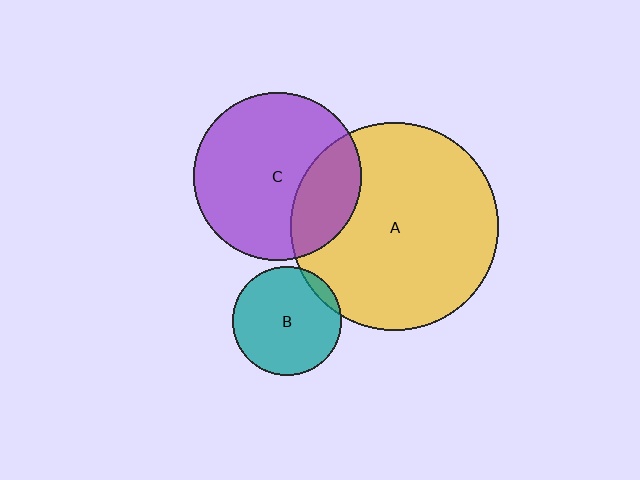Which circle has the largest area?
Circle A (yellow).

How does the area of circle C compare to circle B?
Approximately 2.4 times.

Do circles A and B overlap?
Yes.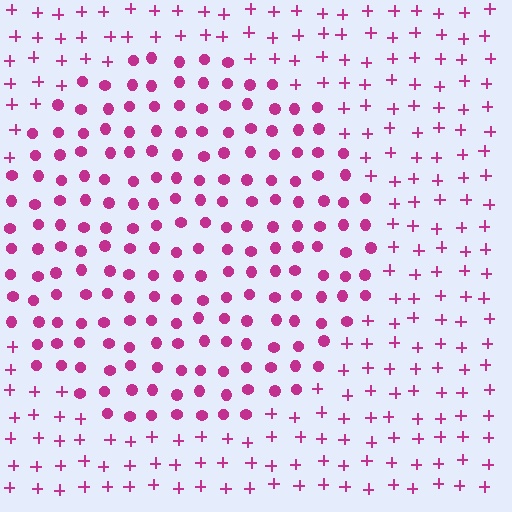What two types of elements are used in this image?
The image uses circles inside the circle region and plus signs outside it.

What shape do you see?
I see a circle.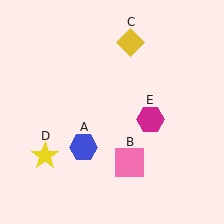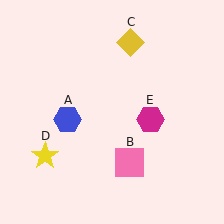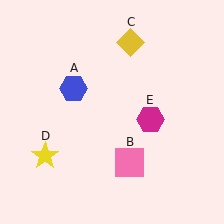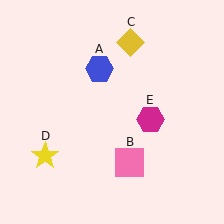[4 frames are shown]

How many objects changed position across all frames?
1 object changed position: blue hexagon (object A).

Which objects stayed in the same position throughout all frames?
Pink square (object B) and yellow diamond (object C) and yellow star (object D) and magenta hexagon (object E) remained stationary.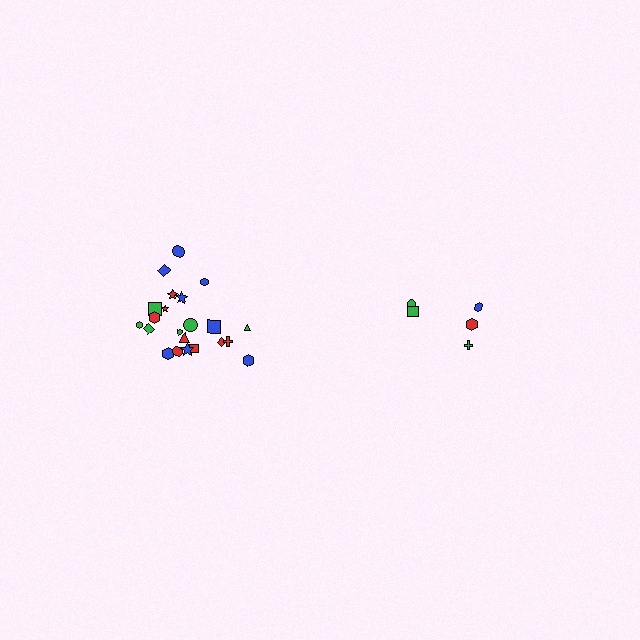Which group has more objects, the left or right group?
The left group.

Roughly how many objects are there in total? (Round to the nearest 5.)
Roughly 25 objects in total.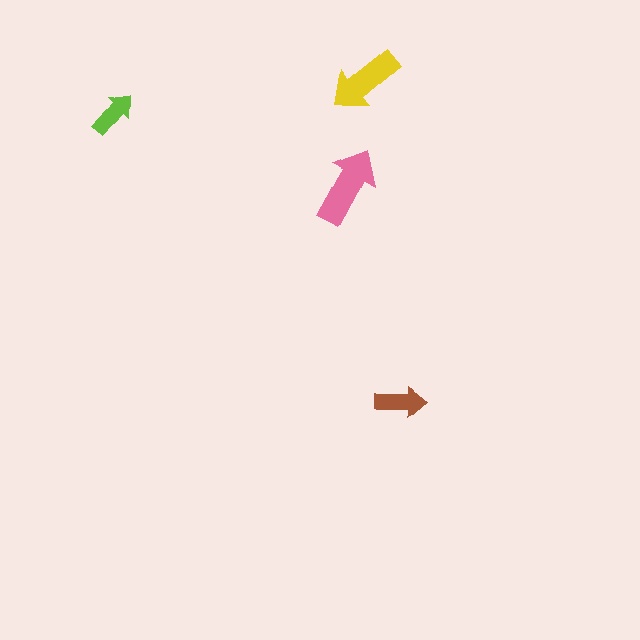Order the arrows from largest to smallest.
the pink one, the yellow one, the brown one, the lime one.